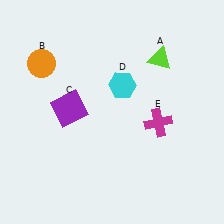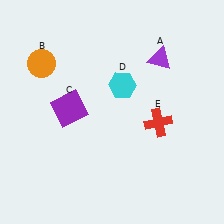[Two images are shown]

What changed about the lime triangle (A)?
In Image 1, A is lime. In Image 2, it changed to purple.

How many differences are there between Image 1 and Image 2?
There are 2 differences between the two images.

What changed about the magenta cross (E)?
In Image 1, E is magenta. In Image 2, it changed to red.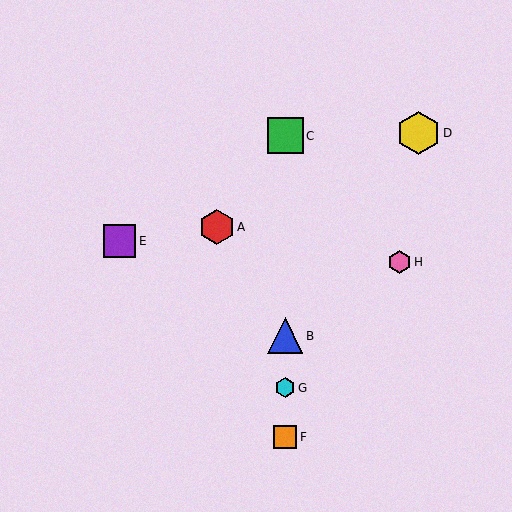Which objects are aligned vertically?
Objects B, C, F, G are aligned vertically.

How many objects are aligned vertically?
4 objects (B, C, F, G) are aligned vertically.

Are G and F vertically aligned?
Yes, both are at x≈285.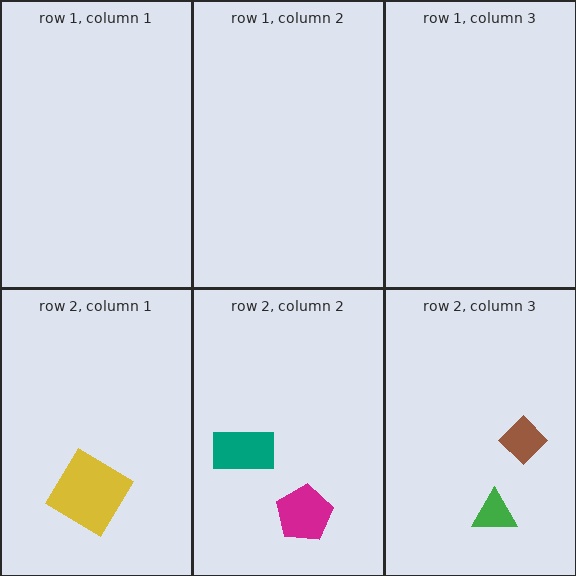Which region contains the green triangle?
The row 2, column 3 region.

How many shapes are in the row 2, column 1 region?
1.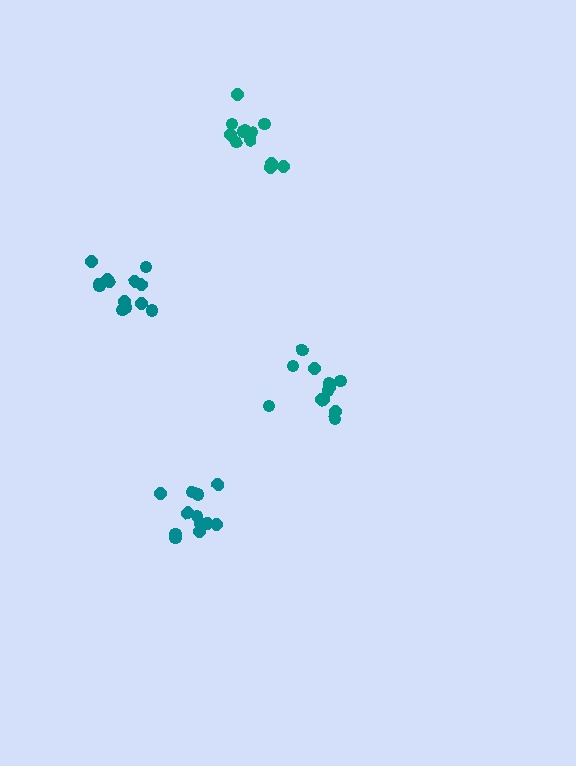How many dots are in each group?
Group 1: 13 dots, Group 2: 12 dots, Group 3: 12 dots, Group 4: 12 dots (49 total).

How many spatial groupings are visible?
There are 4 spatial groupings.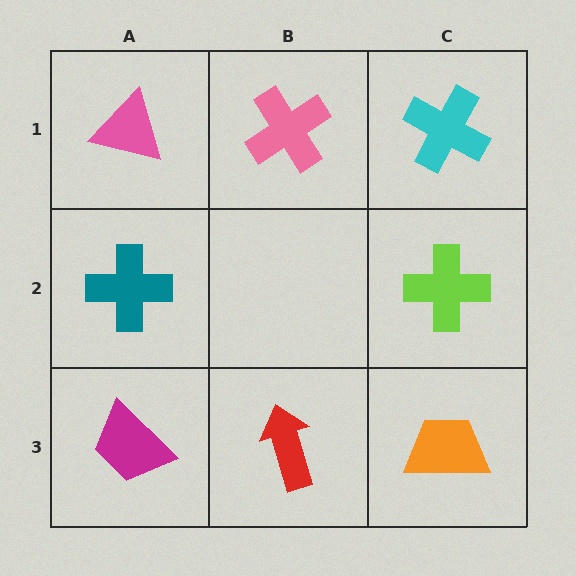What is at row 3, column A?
A magenta trapezoid.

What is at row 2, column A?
A teal cross.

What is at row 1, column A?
A pink triangle.